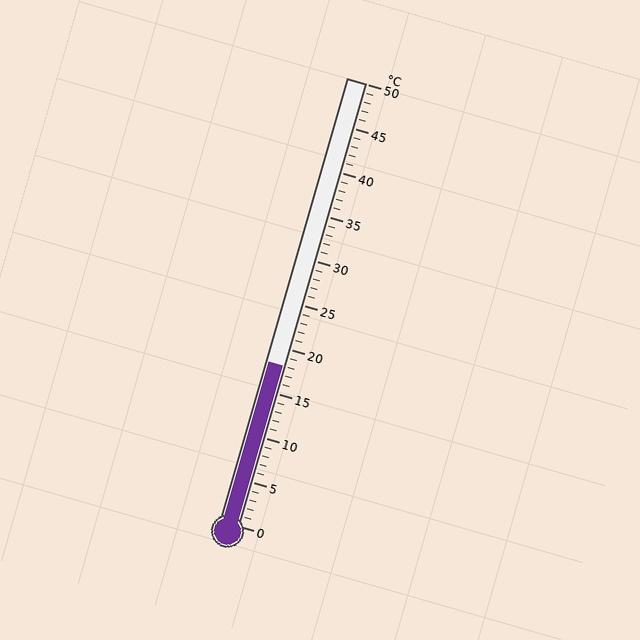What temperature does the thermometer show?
The thermometer shows approximately 18°C.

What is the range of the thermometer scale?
The thermometer scale ranges from 0°C to 50°C.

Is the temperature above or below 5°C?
The temperature is above 5°C.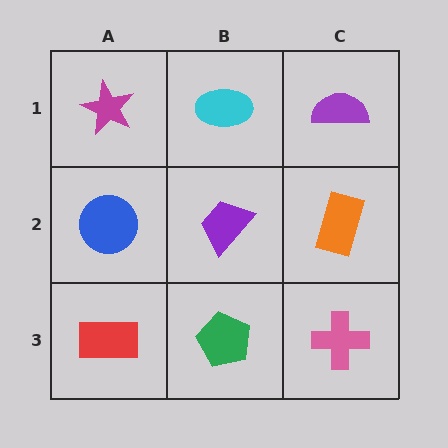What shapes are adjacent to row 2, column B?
A cyan ellipse (row 1, column B), a green pentagon (row 3, column B), a blue circle (row 2, column A), an orange rectangle (row 2, column C).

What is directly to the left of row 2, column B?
A blue circle.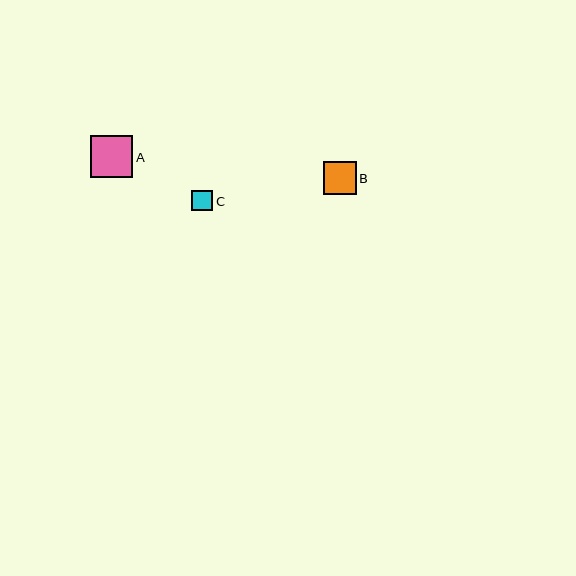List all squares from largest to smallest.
From largest to smallest: A, B, C.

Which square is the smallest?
Square C is the smallest with a size of approximately 21 pixels.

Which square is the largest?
Square A is the largest with a size of approximately 42 pixels.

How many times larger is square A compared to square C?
Square A is approximately 2.0 times the size of square C.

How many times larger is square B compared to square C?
Square B is approximately 1.6 times the size of square C.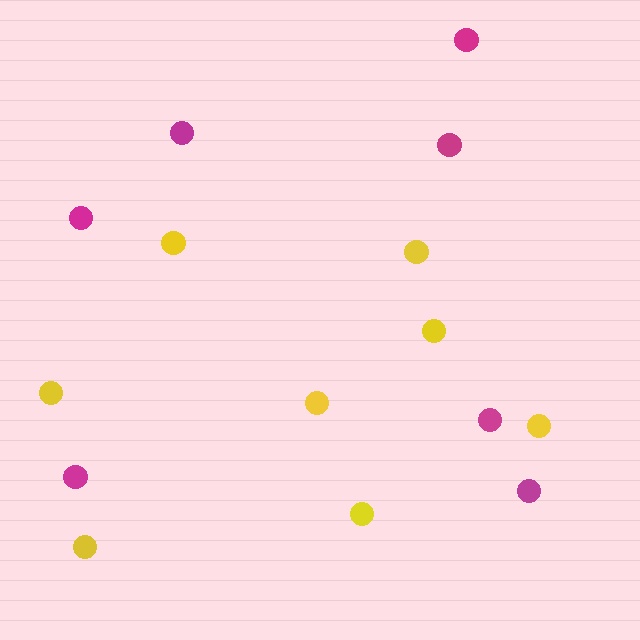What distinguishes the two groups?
There are 2 groups: one group of magenta circles (7) and one group of yellow circles (8).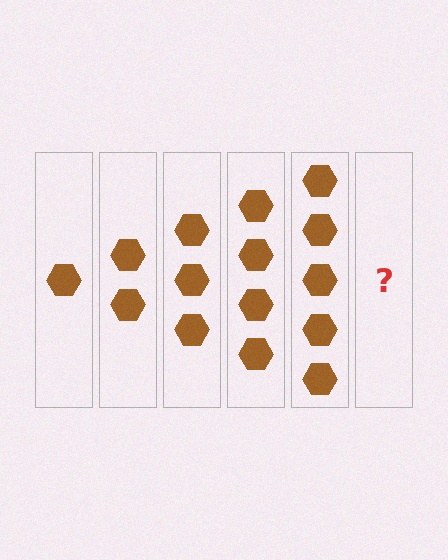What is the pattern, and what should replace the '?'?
The pattern is that each step adds one more hexagon. The '?' should be 6 hexagons.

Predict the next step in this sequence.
The next step is 6 hexagons.